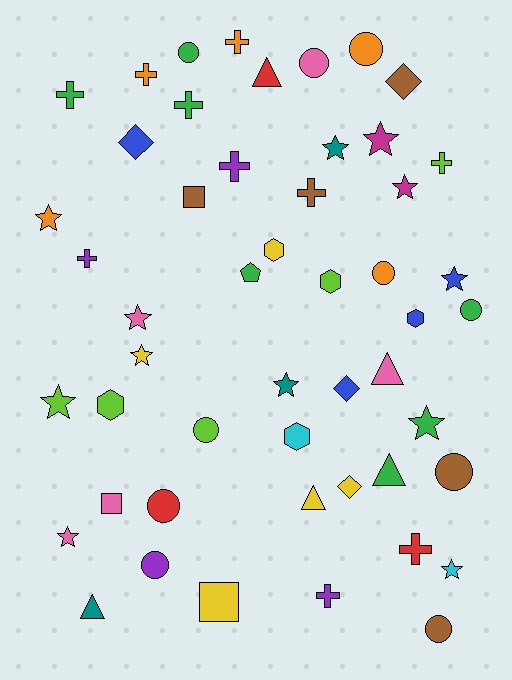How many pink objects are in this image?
There are 5 pink objects.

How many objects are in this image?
There are 50 objects.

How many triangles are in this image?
There are 5 triangles.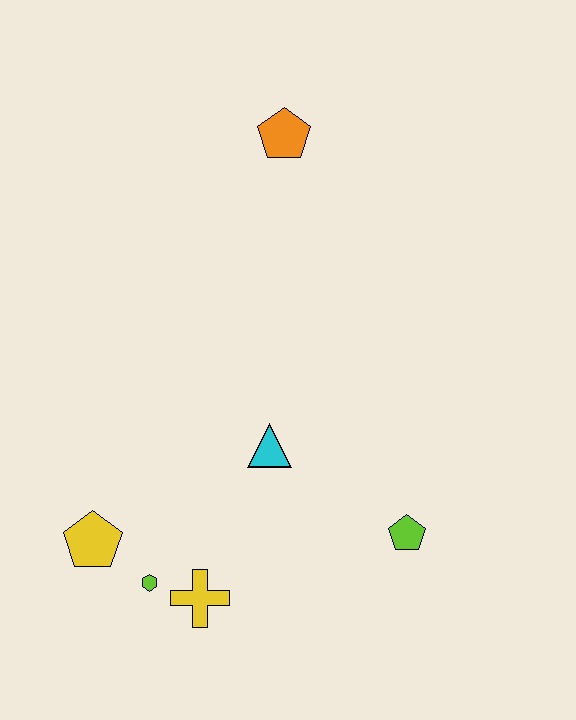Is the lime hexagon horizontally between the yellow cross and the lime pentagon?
No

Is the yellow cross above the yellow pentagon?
No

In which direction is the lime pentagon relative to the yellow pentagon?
The lime pentagon is to the right of the yellow pentagon.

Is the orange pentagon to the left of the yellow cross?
No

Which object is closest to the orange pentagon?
The cyan triangle is closest to the orange pentagon.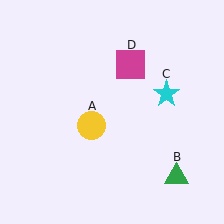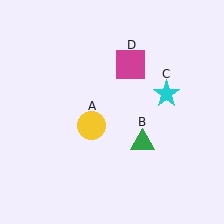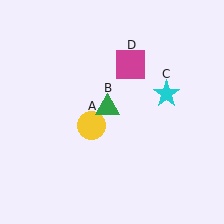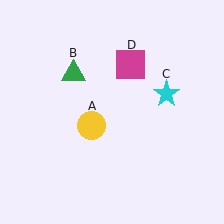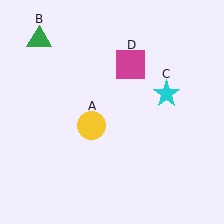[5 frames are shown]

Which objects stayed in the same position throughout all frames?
Yellow circle (object A) and cyan star (object C) and magenta square (object D) remained stationary.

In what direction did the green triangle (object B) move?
The green triangle (object B) moved up and to the left.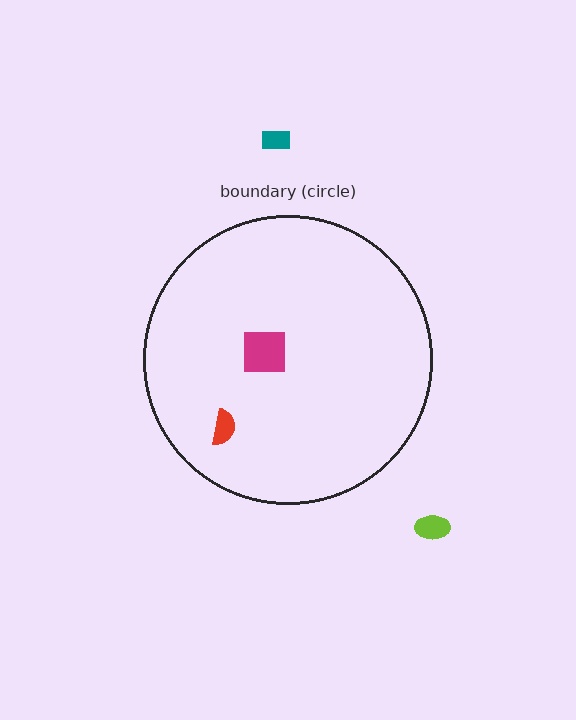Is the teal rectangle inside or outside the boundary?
Outside.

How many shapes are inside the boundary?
2 inside, 2 outside.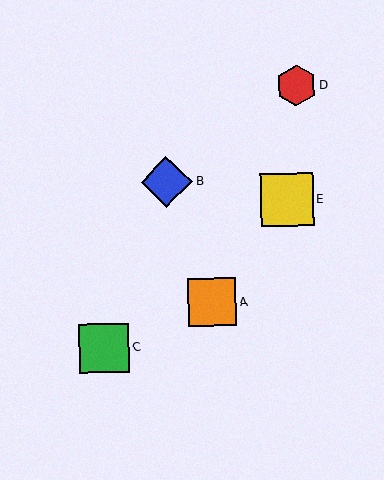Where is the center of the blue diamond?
The center of the blue diamond is at (167, 182).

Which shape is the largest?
The yellow square (labeled E) is the largest.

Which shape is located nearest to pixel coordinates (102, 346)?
The green square (labeled C) at (104, 348) is nearest to that location.